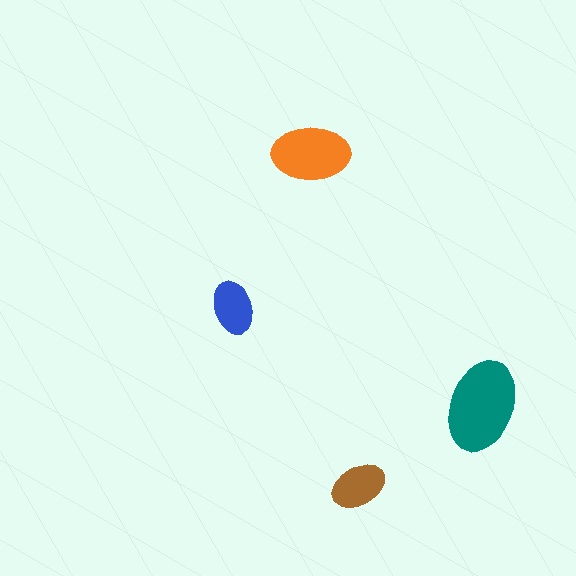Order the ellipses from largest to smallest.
the teal one, the orange one, the brown one, the blue one.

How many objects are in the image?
There are 4 objects in the image.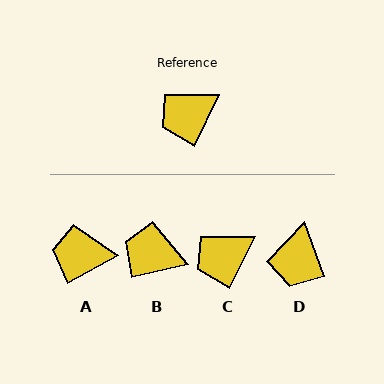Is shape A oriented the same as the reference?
No, it is off by about 35 degrees.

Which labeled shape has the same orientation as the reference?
C.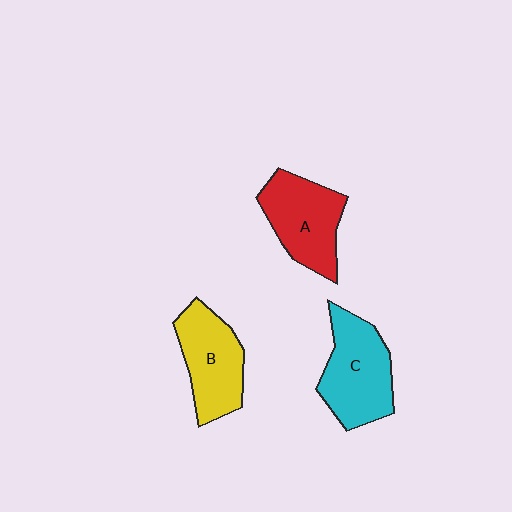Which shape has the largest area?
Shape C (cyan).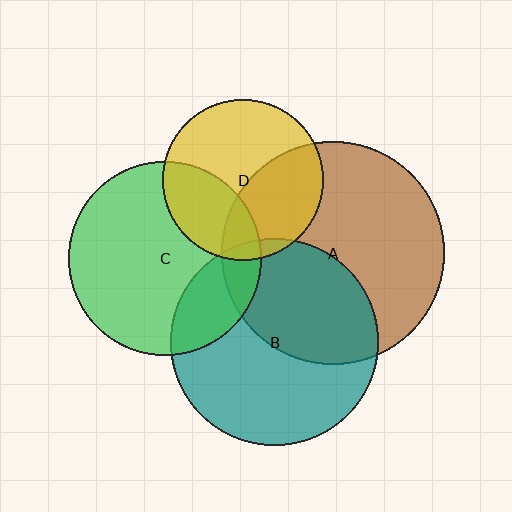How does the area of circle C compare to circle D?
Approximately 1.4 times.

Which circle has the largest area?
Circle A (brown).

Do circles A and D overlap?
Yes.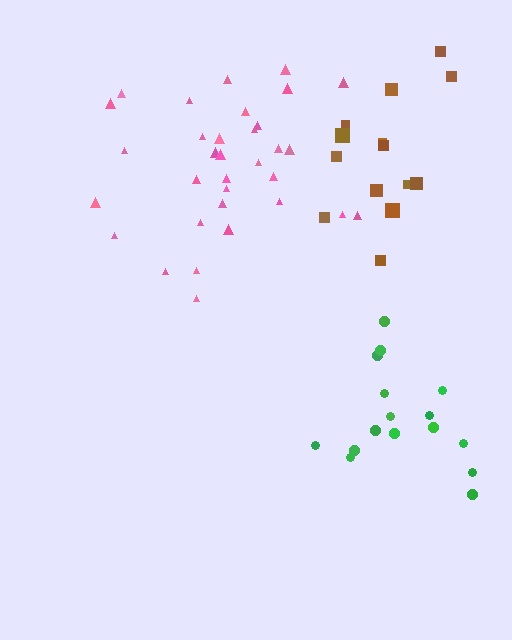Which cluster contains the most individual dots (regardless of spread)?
Pink (33).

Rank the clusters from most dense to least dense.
pink, green, brown.